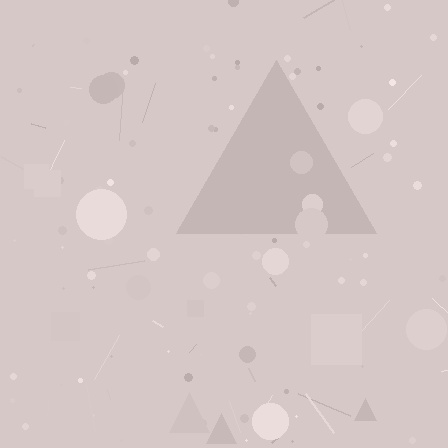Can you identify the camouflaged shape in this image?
The camouflaged shape is a triangle.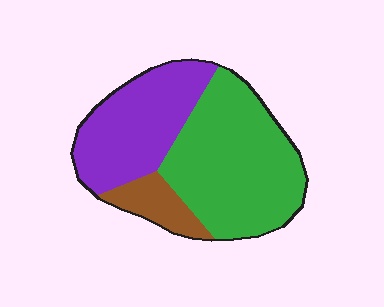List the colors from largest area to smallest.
From largest to smallest: green, purple, brown.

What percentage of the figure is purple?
Purple covers about 35% of the figure.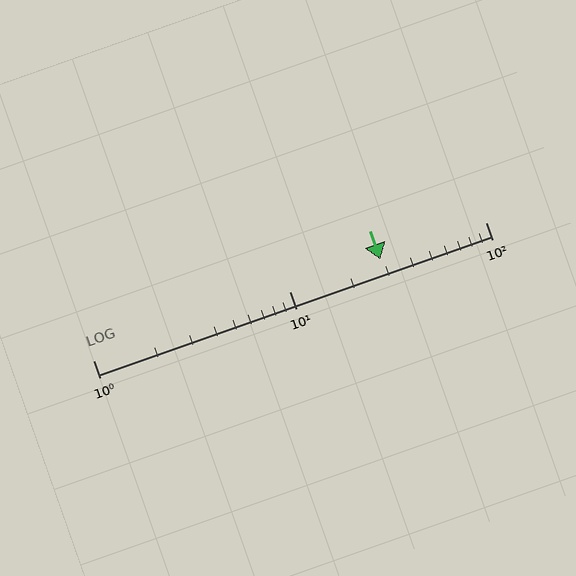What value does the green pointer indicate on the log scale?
The pointer indicates approximately 29.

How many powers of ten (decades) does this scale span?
The scale spans 2 decades, from 1 to 100.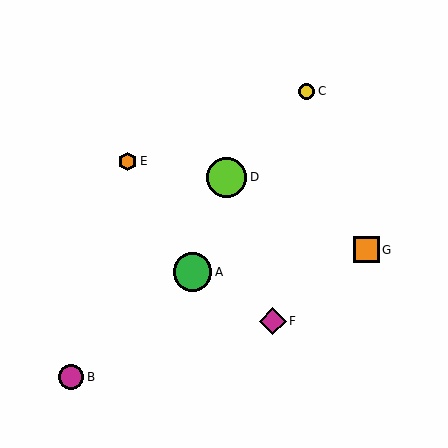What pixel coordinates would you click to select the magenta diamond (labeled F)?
Click at (273, 321) to select the magenta diamond F.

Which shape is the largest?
The lime circle (labeled D) is the largest.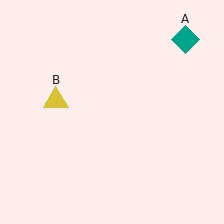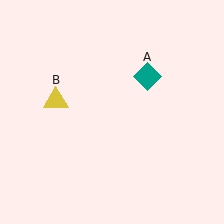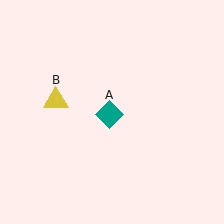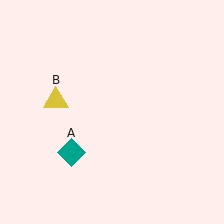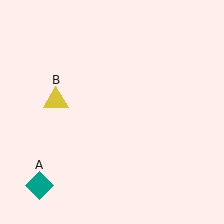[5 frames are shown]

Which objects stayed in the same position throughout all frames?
Yellow triangle (object B) remained stationary.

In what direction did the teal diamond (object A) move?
The teal diamond (object A) moved down and to the left.